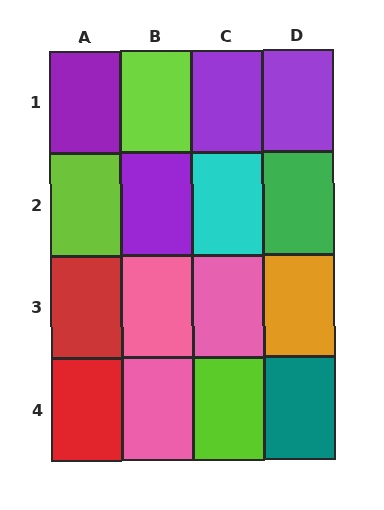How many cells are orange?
1 cell is orange.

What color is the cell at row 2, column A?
Lime.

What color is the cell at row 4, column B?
Pink.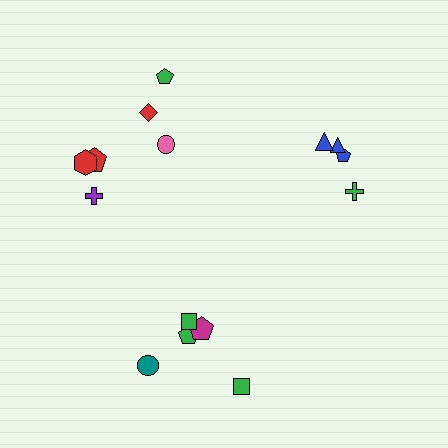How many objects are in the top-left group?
There are 6 objects.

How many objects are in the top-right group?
There are 4 objects.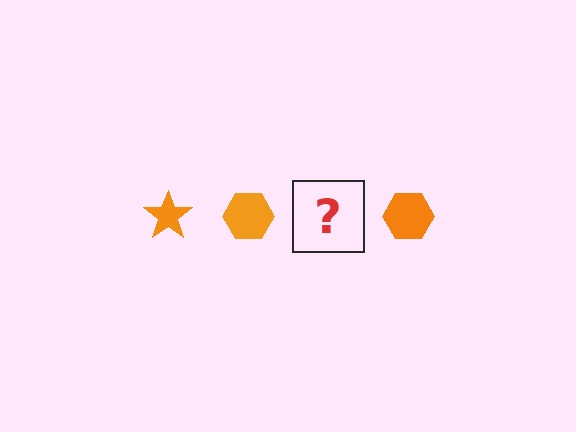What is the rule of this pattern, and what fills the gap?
The rule is that the pattern cycles through star, hexagon shapes in orange. The gap should be filled with an orange star.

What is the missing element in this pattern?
The missing element is an orange star.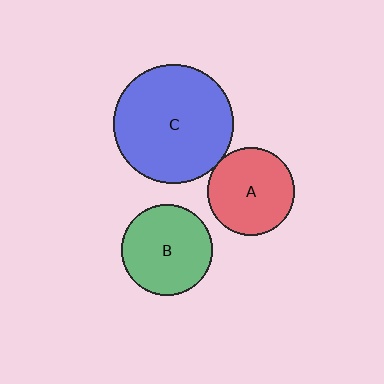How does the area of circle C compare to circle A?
Approximately 1.9 times.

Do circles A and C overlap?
Yes.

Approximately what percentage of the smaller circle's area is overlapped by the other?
Approximately 5%.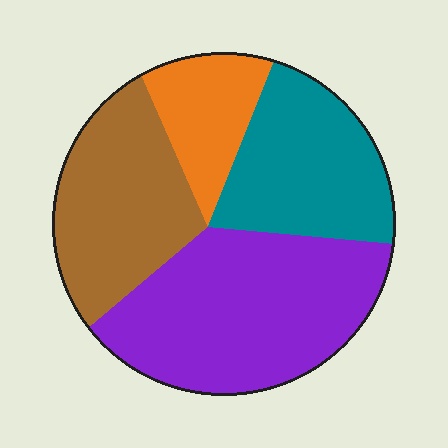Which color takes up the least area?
Orange, at roughly 15%.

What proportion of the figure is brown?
Brown covers about 25% of the figure.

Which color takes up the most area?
Purple, at roughly 40%.